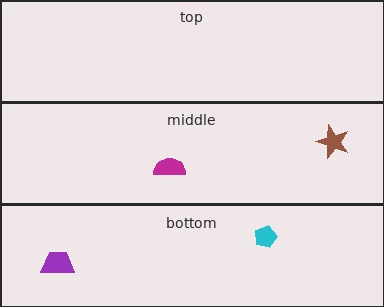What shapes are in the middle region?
The brown star, the magenta semicircle.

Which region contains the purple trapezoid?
The bottom region.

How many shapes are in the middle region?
2.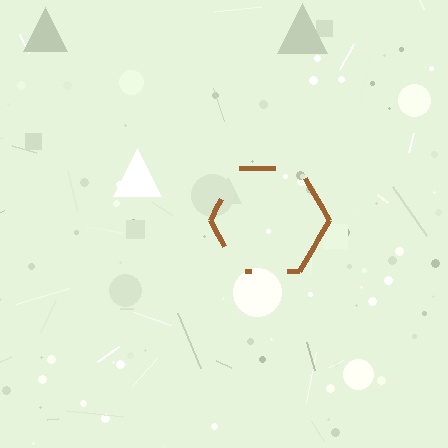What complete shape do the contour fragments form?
The contour fragments form a hexagon.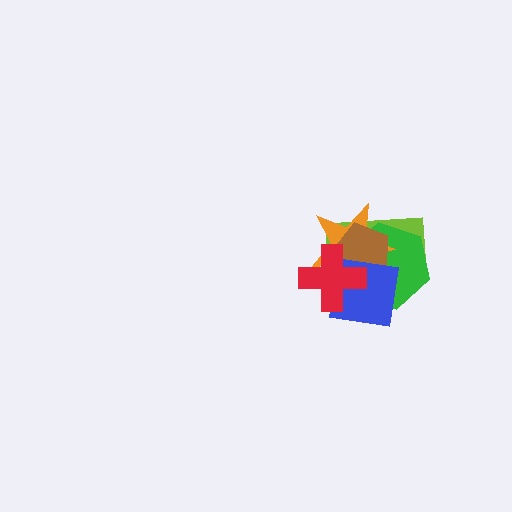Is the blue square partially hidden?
Yes, it is partially covered by another shape.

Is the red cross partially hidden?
No, no other shape covers it.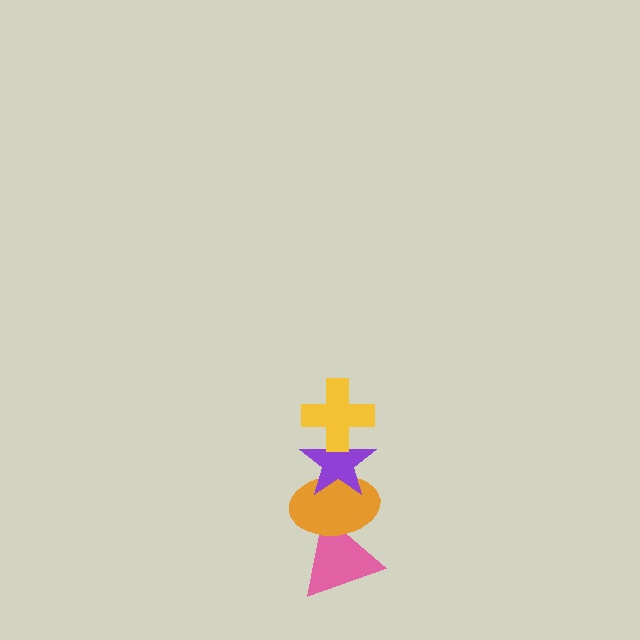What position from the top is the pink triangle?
The pink triangle is 4th from the top.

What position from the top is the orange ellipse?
The orange ellipse is 3rd from the top.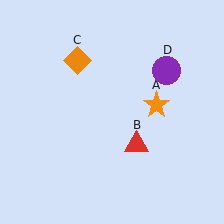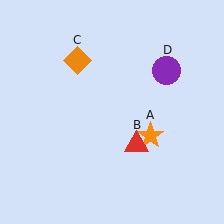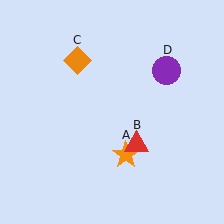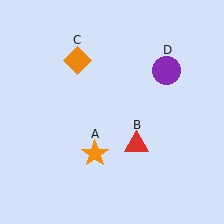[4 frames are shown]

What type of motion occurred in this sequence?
The orange star (object A) rotated clockwise around the center of the scene.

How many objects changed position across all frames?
1 object changed position: orange star (object A).